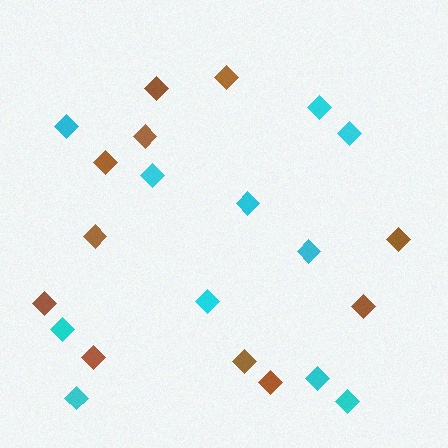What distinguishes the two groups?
There are 2 groups: one group of cyan diamonds (11) and one group of brown diamonds (11).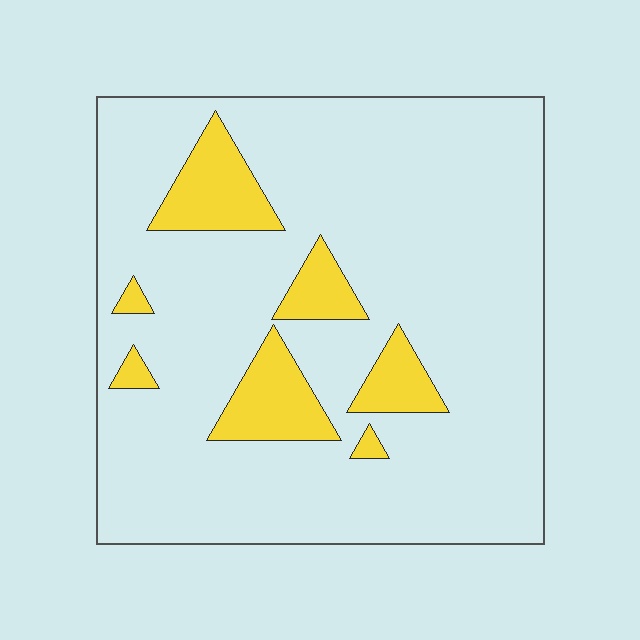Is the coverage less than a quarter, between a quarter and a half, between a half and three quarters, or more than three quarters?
Less than a quarter.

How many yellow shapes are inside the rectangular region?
7.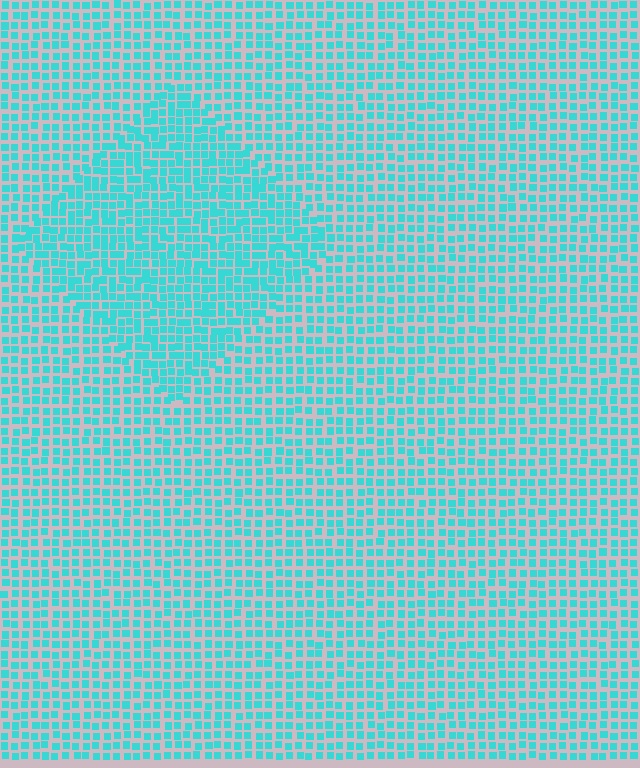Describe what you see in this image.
The image contains small cyan elements arranged at two different densities. A diamond-shaped region is visible where the elements are more densely packed than the surrounding area.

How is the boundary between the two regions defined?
The boundary is defined by a change in element density (approximately 1.5x ratio). All elements are the same color, size, and shape.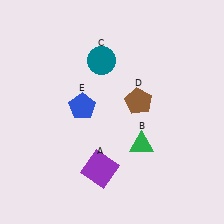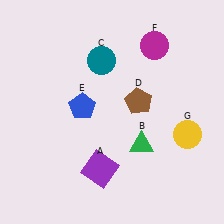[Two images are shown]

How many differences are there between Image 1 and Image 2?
There are 2 differences between the two images.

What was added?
A magenta circle (F), a yellow circle (G) were added in Image 2.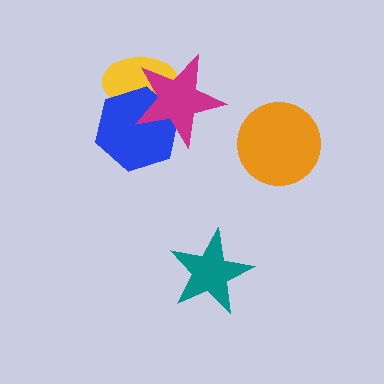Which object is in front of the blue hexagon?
The magenta star is in front of the blue hexagon.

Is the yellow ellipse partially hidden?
Yes, it is partially covered by another shape.